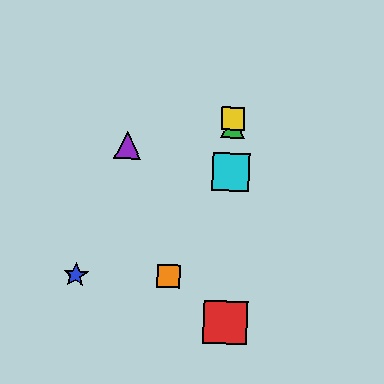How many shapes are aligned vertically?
4 shapes (the red square, the green triangle, the yellow square, the cyan square) are aligned vertically.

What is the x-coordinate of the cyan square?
The cyan square is at x≈231.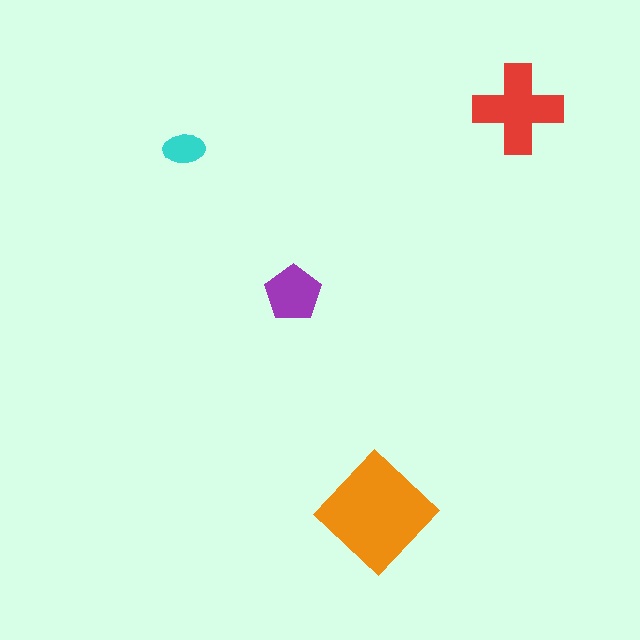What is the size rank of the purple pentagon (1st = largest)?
3rd.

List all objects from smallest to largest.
The cyan ellipse, the purple pentagon, the red cross, the orange diamond.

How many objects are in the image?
There are 4 objects in the image.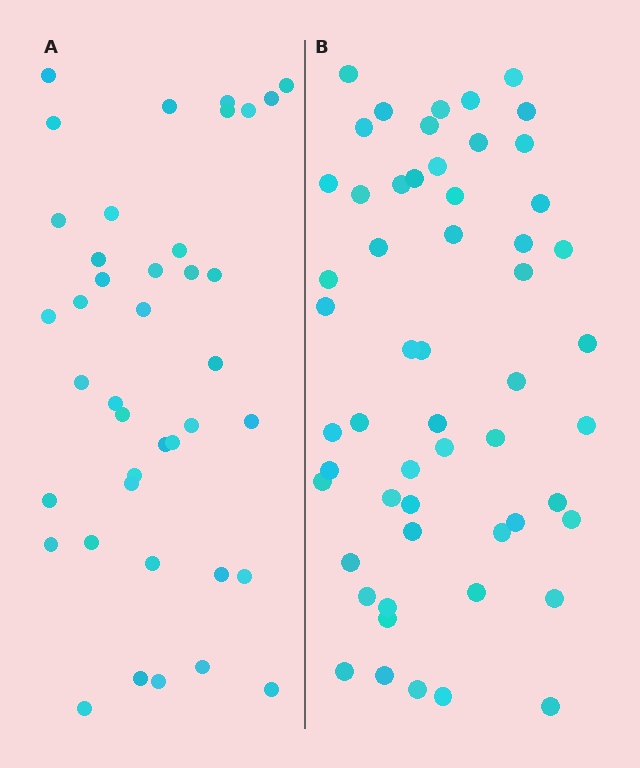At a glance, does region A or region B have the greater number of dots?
Region B (the right region) has more dots.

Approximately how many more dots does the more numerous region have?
Region B has approximately 15 more dots than region A.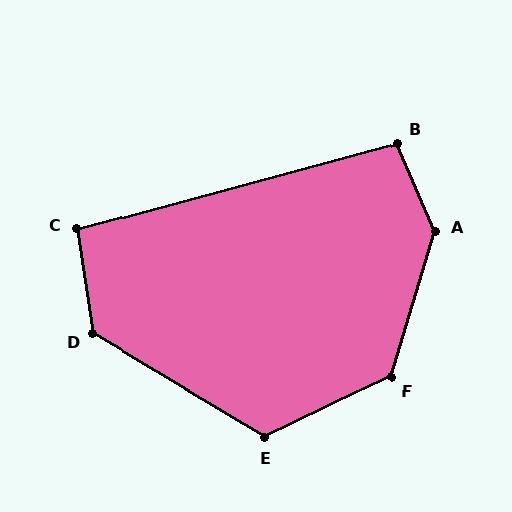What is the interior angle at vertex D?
Approximately 129 degrees (obtuse).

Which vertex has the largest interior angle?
A, at approximately 140 degrees.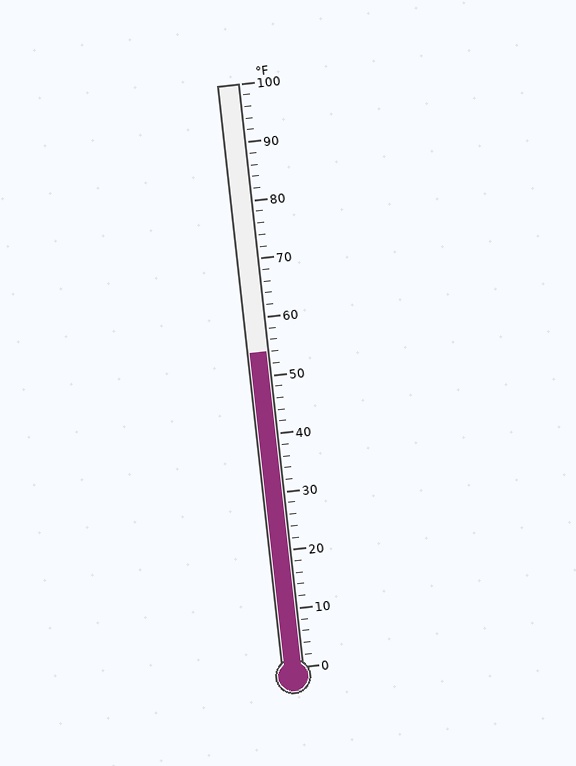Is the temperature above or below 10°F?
The temperature is above 10°F.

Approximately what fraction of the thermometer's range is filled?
The thermometer is filled to approximately 55% of its range.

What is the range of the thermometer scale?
The thermometer scale ranges from 0°F to 100°F.